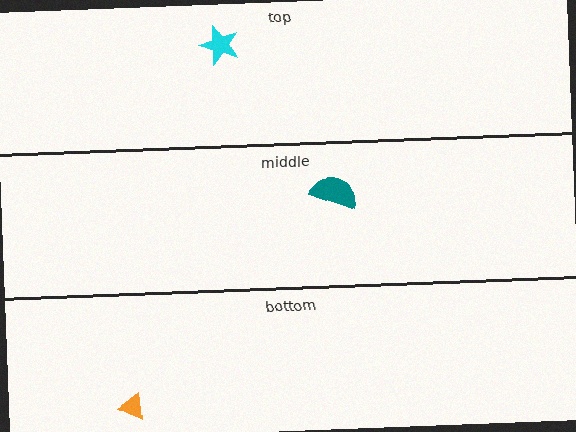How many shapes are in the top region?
1.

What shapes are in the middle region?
The teal semicircle.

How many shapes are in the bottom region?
1.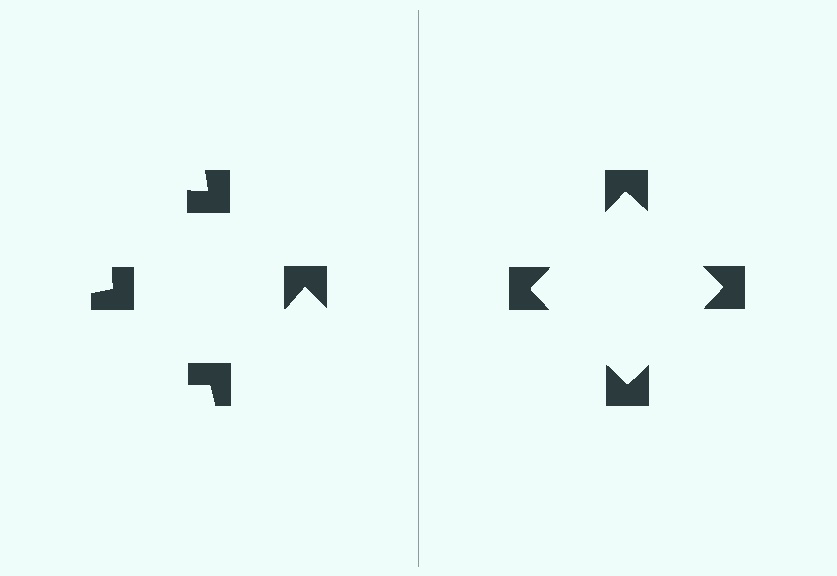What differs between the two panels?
The notched squares are positioned identically on both sides; only the wedge orientations differ. On the right they align to a square; on the left they are misaligned.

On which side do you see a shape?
An illusory square appears on the right side. On the left side the wedge cuts are rotated, so no coherent shape forms.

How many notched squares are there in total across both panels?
8 — 4 on each side.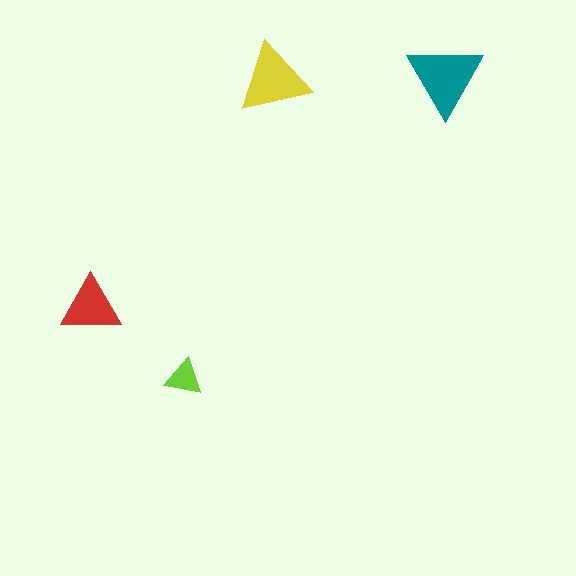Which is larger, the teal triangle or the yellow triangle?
The teal one.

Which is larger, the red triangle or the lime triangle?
The red one.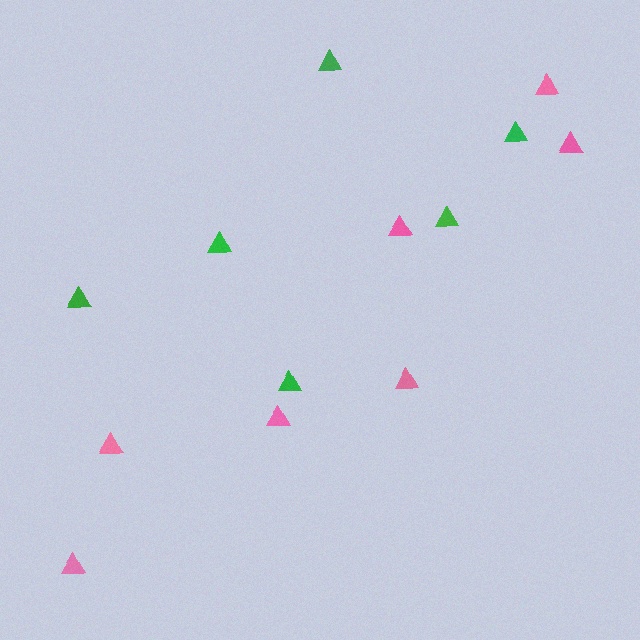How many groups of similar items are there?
There are 2 groups: one group of pink triangles (7) and one group of green triangles (6).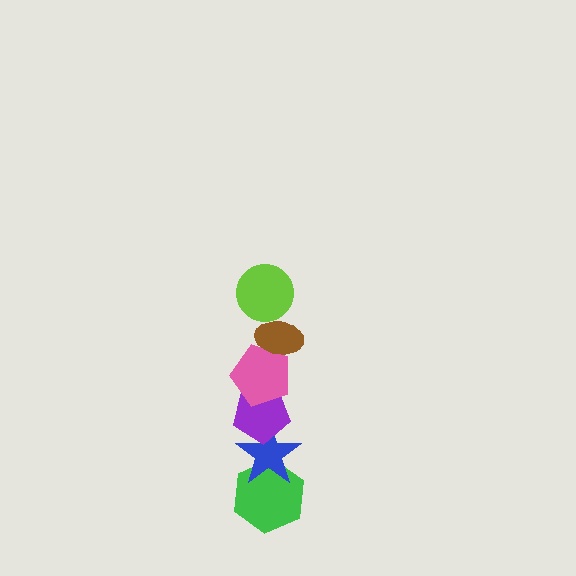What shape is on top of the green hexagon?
The blue star is on top of the green hexagon.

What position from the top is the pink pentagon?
The pink pentagon is 3rd from the top.